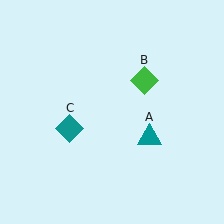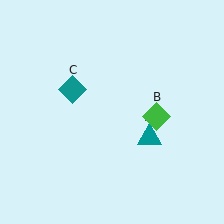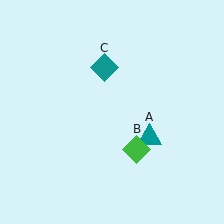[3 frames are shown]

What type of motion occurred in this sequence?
The green diamond (object B), teal diamond (object C) rotated clockwise around the center of the scene.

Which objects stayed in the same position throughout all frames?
Teal triangle (object A) remained stationary.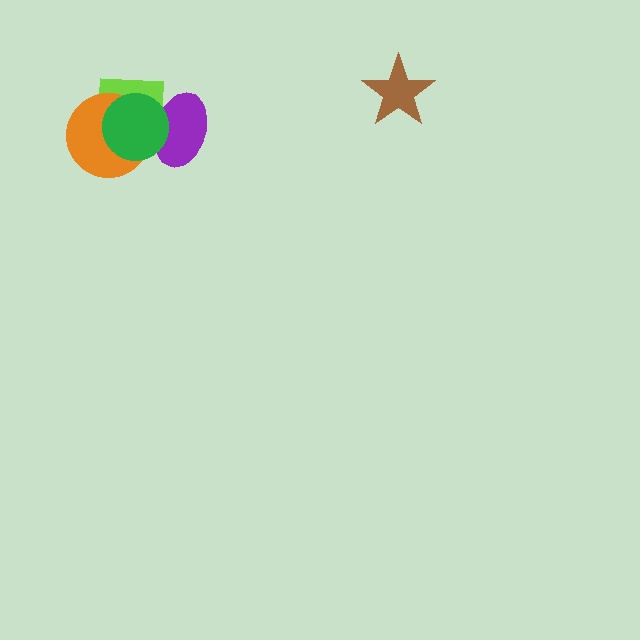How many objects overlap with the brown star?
0 objects overlap with the brown star.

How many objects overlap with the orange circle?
3 objects overlap with the orange circle.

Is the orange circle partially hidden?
Yes, it is partially covered by another shape.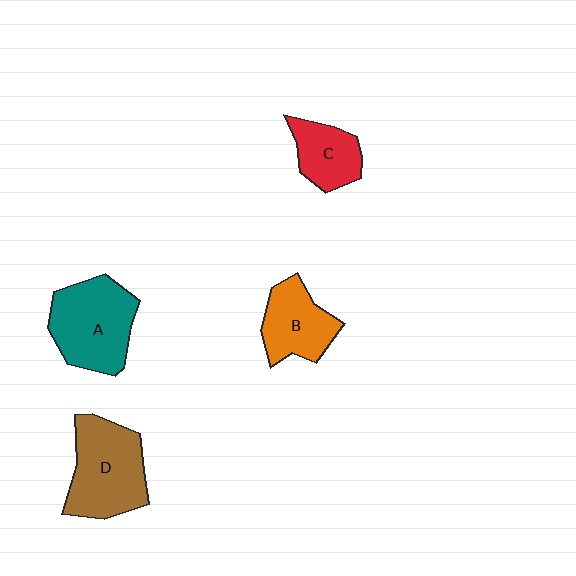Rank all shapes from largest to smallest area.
From largest to smallest: D (brown), A (teal), B (orange), C (red).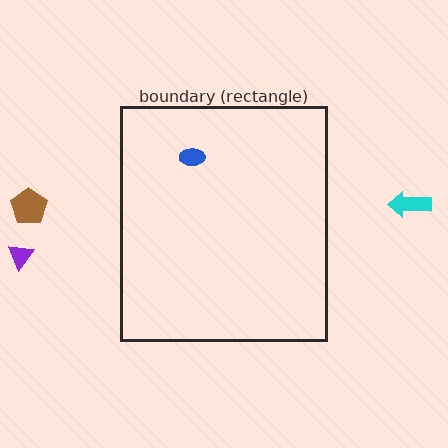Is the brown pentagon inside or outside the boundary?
Outside.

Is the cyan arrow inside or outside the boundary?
Outside.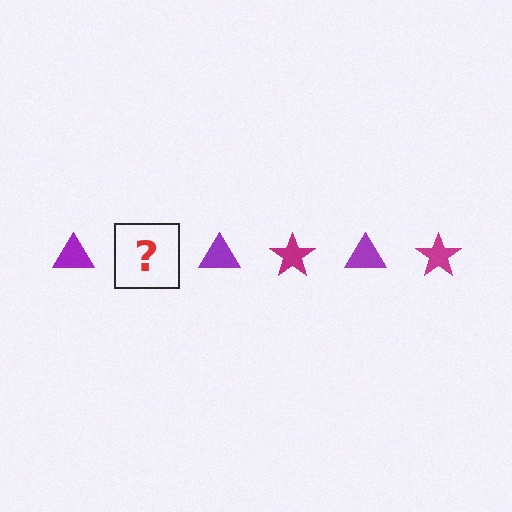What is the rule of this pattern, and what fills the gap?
The rule is that the pattern alternates between purple triangle and magenta star. The gap should be filled with a magenta star.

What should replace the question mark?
The question mark should be replaced with a magenta star.